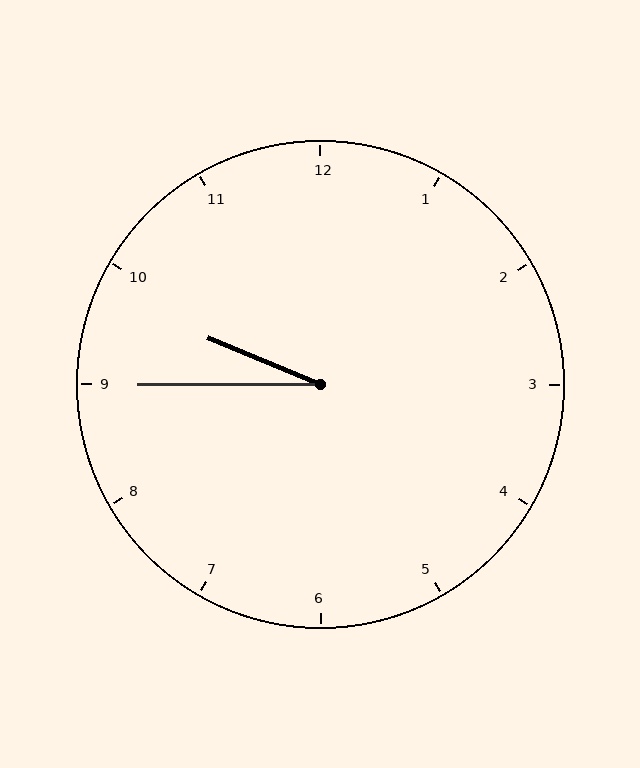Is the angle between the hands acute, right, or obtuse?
It is acute.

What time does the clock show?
9:45.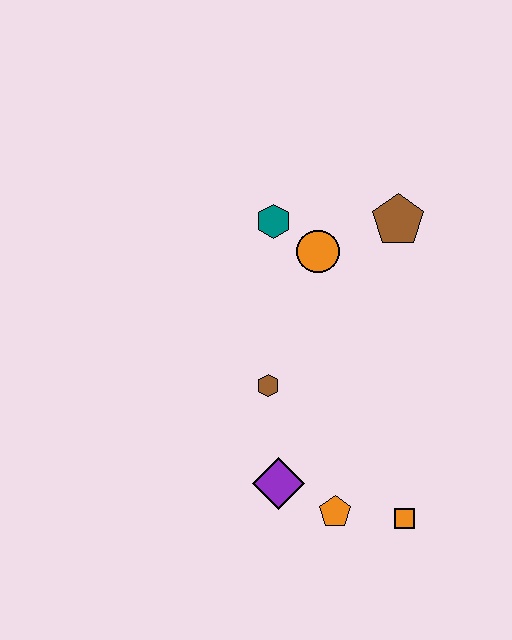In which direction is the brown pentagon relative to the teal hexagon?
The brown pentagon is to the right of the teal hexagon.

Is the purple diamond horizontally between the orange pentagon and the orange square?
No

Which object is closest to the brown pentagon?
The orange circle is closest to the brown pentagon.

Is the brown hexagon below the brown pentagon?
Yes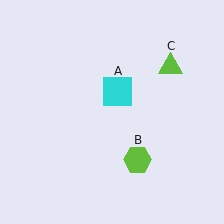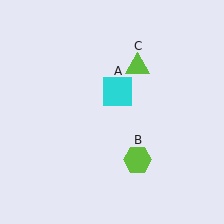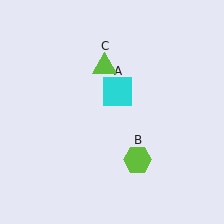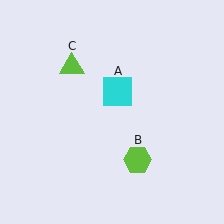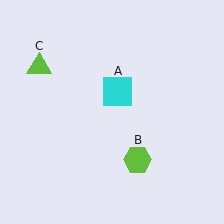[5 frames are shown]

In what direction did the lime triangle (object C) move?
The lime triangle (object C) moved left.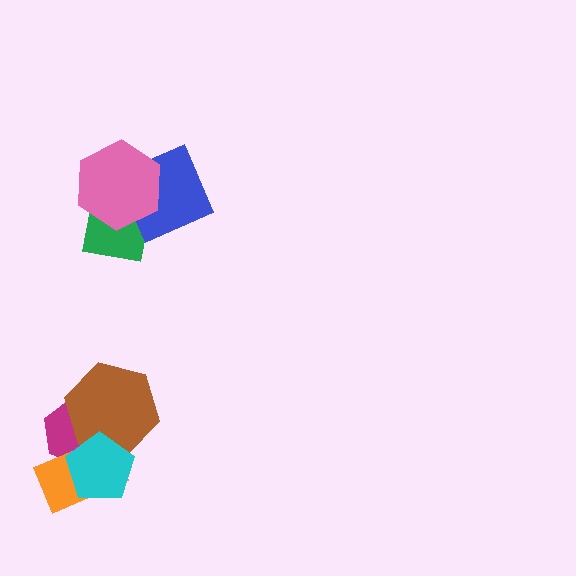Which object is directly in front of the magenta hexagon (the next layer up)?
The orange rectangle is directly in front of the magenta hexagon.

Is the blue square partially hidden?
Yes, it is partially covered by another shape.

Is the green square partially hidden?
Yes, it is partially covered by another shape.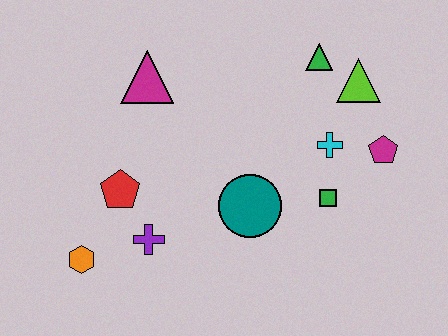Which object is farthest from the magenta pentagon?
The orange hexagon is farthest from the magenta pentagon.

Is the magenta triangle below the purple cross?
No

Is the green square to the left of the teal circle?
No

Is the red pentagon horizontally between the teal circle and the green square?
No